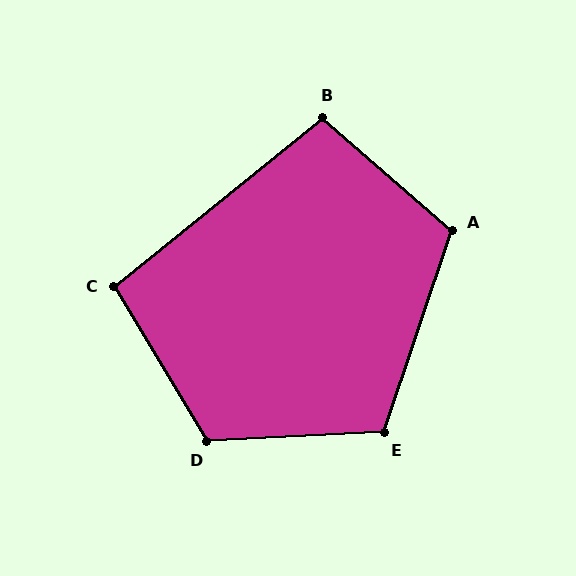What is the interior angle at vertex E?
Approximately 111 degrees (obtuse).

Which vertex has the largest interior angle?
D, at approximately 118 degrees.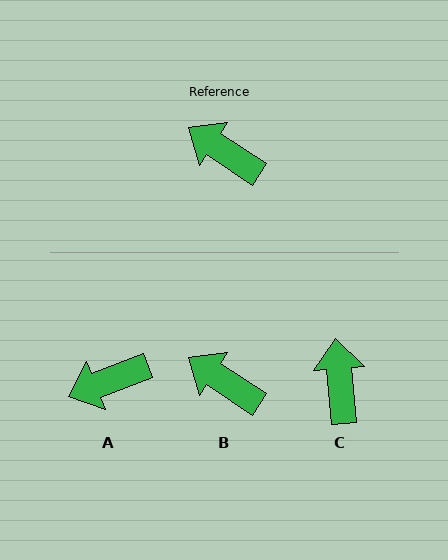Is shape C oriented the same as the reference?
No, it is off by about 51 degrees.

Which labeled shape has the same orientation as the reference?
B.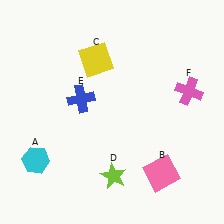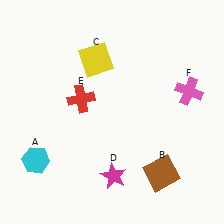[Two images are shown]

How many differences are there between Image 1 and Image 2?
There are 3 differences between the two images.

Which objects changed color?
B changed from pink to brown. D changed from lime to magenta. E changed from blue to red.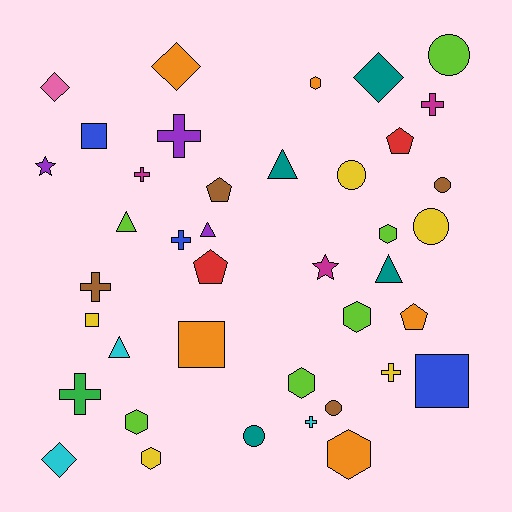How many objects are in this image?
There are 40 objects.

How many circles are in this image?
There are 6 circles.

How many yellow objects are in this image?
There are 5 yellow objects.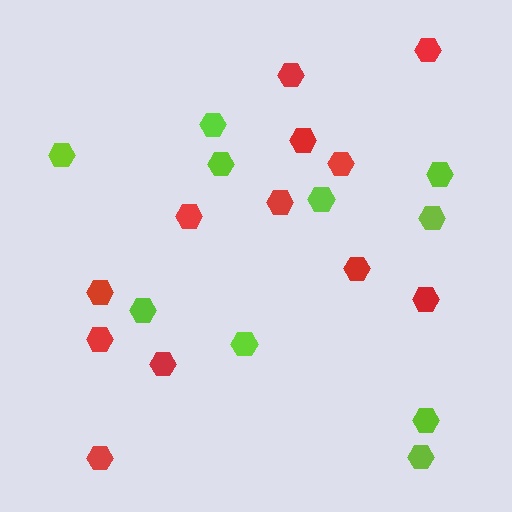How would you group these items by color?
There are 2 groups: one group of red hexagons (12) and one group of lime hexagons (10).